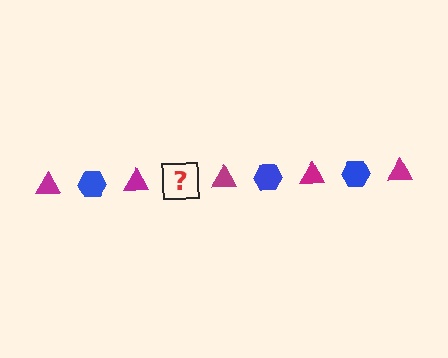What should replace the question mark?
The question mark should be replaced with a blue hexagon.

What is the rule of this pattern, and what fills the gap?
The rule is that the pattern alternates between magenta triangle and blue hexagon. The gap should be filled with a blue hexagon.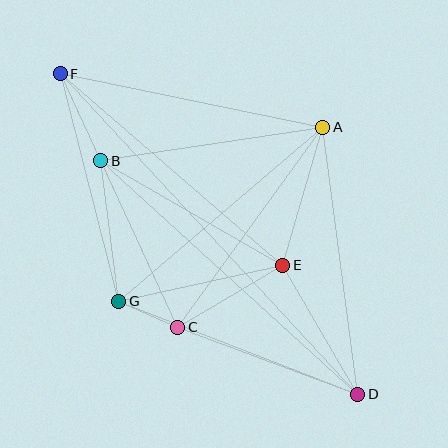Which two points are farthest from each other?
Points D and F are farthest from each other.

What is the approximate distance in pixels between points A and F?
The distance between A and F is approximately 268 pixels.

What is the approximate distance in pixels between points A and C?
The distance between A and C is approximately 247 pixels.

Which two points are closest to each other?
Points C and G are closest to each other.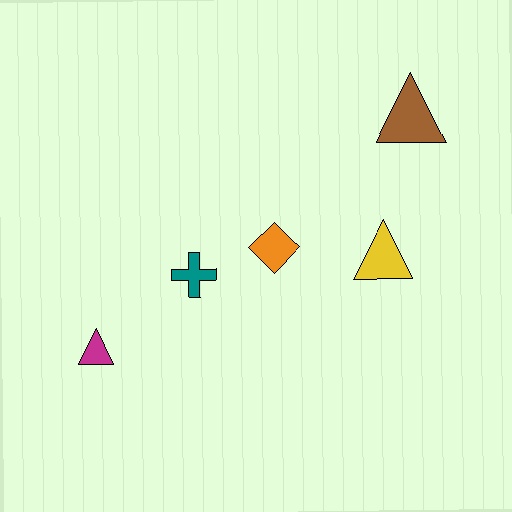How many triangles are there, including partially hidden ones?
There are 3 triangles.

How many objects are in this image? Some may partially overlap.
There are 5 objects.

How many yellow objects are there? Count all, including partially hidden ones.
There is 1 yellow object.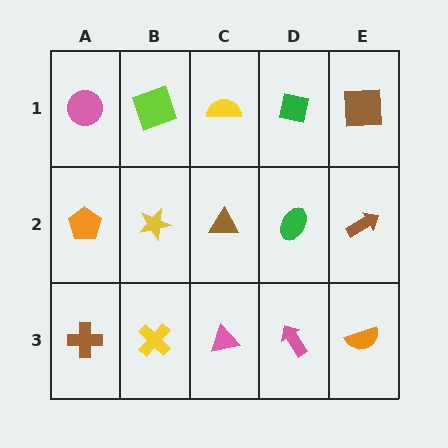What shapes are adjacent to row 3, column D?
A green ellipse (row 2, column D), a pink triangle (row 3, column C), an orange semicircle (row 3, column E).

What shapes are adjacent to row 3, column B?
A yellow star (row 2, column B), a brown cross (row 3, column A), a pink triangle (row 3, column C).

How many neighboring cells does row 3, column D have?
3.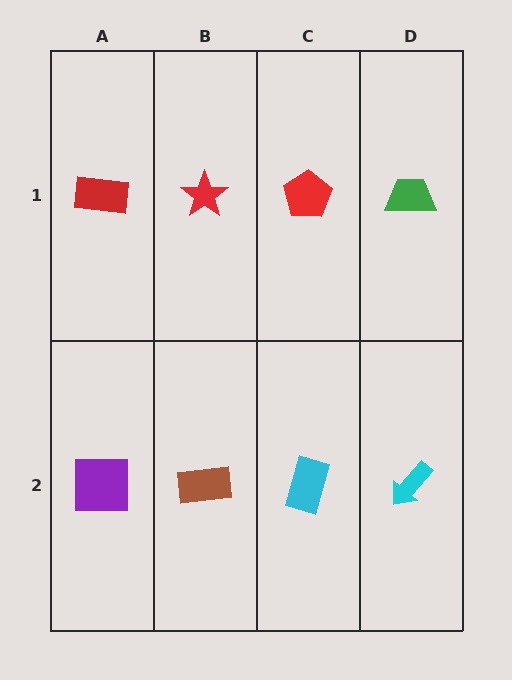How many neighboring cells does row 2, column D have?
2.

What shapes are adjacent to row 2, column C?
A red pentagon (row 1, column C), a brown rectangle (row 2, column B), a cyan arrow (row 2, column D).